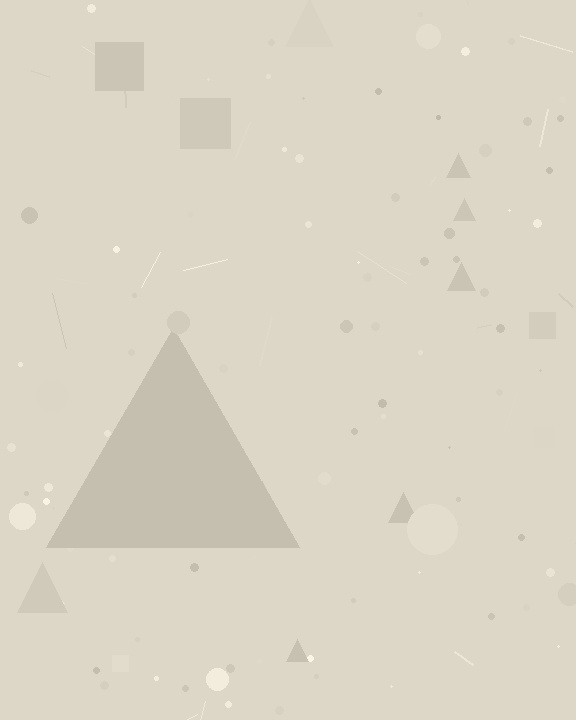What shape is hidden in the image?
A triangle is hidden in the image.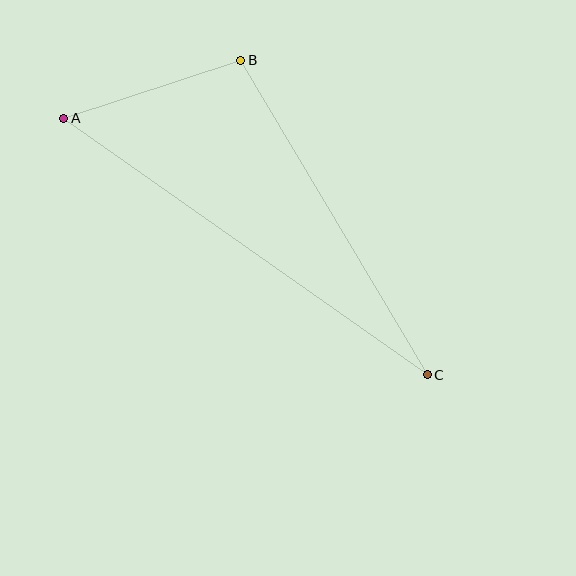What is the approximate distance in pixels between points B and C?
The distance between B and C is approximately 366 pixels.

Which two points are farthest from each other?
Points A and C are farthest from each other.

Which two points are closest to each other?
Points A and B are closest to each other.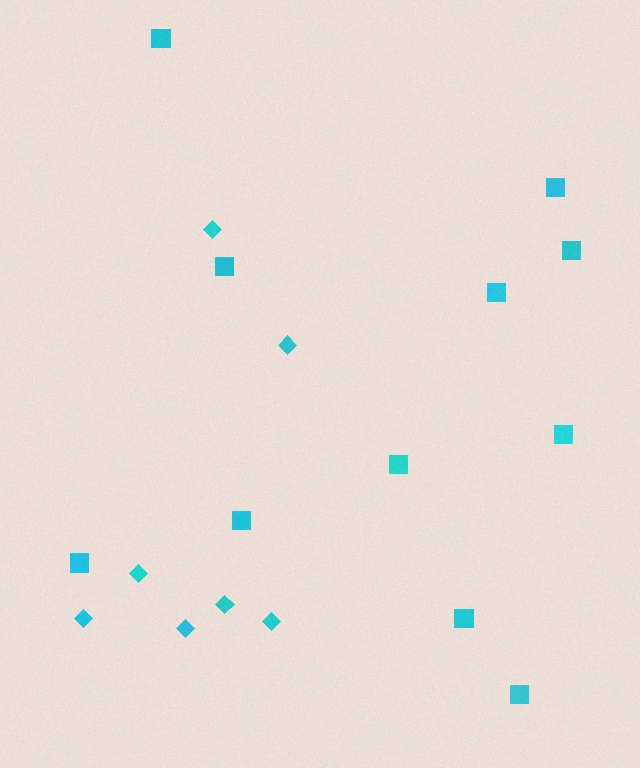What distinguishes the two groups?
There are 2 groups: one group of diamonds (7) and one group of squares (11).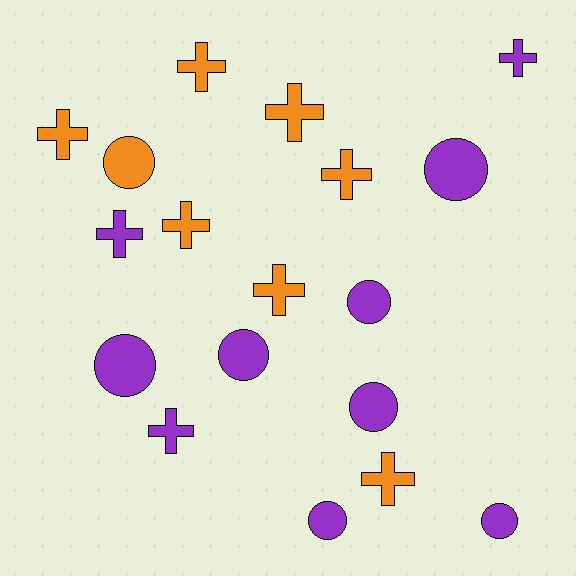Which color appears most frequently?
Purple, with 10 objects.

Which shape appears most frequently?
Cross, with 10 objects.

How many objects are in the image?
There are 18 objects.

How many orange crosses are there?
There are 7 orange crosses.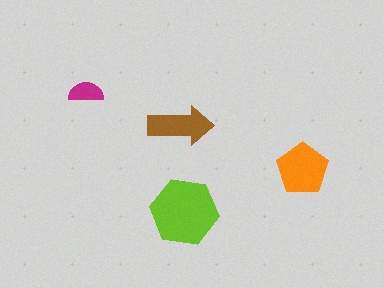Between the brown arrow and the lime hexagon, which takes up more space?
The lime hexagon.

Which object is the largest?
The lime hexagon.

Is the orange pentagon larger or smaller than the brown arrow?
Larger.